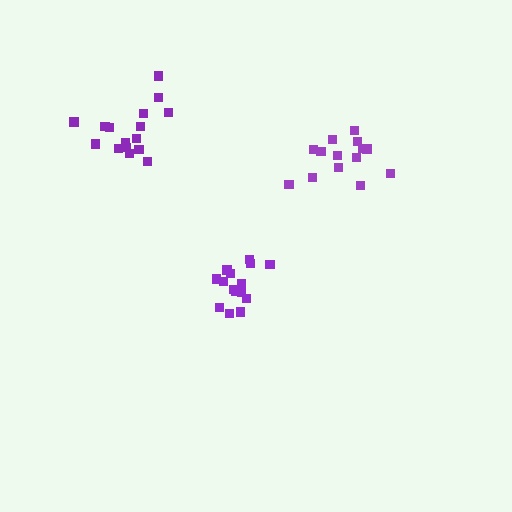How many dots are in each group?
Group 1: 15 dots, Group 2: 16 dots, Group 3: 14 dots (45 total).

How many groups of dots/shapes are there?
There are 3 groups.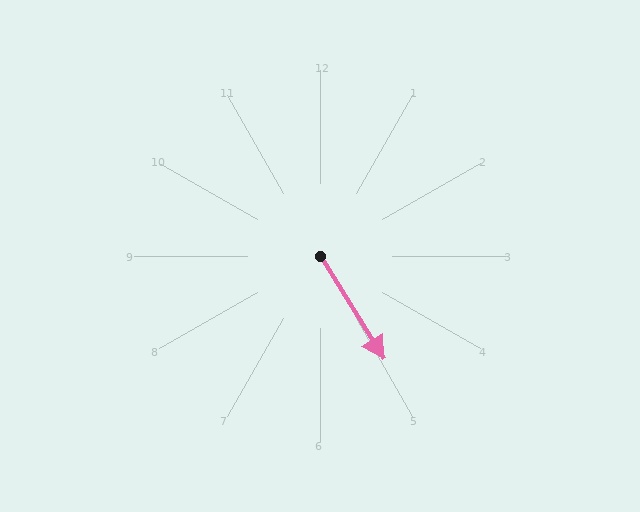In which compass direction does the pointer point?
Southeast.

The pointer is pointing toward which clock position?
Roughly 5 o'clock.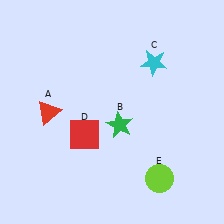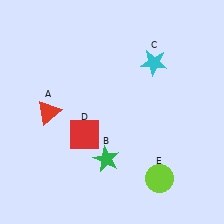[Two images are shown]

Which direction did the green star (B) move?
The green star (B) moved down.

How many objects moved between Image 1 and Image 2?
1 object moved between the two images.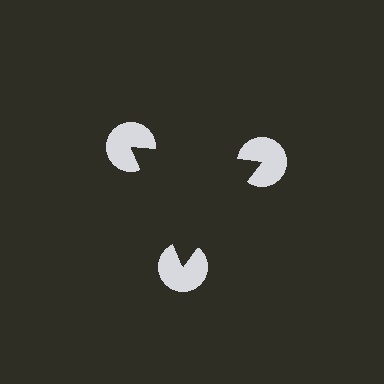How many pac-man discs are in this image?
There are 3 — one at each vertex of the illusory triangle.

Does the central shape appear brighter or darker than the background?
It typically appears slightly darker than the background, even though no actual brightness change is drawn.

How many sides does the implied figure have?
3 sides.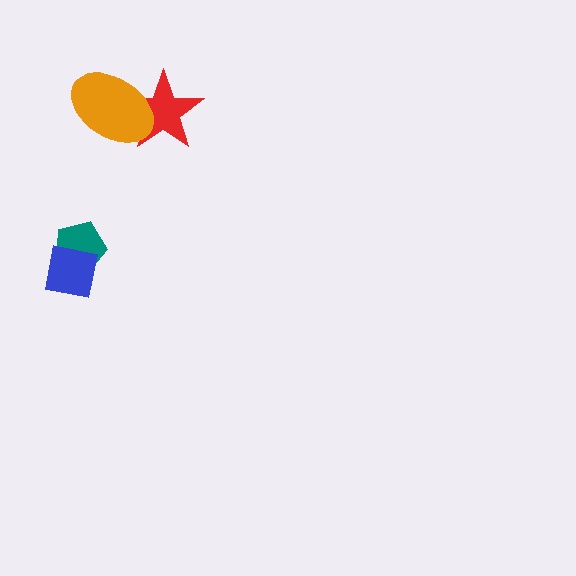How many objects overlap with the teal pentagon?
1 object overlaps with the teal pentagon.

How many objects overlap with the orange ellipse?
1 object overlaps with the orange ellipse.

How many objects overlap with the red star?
1 object overlaps with the red star.